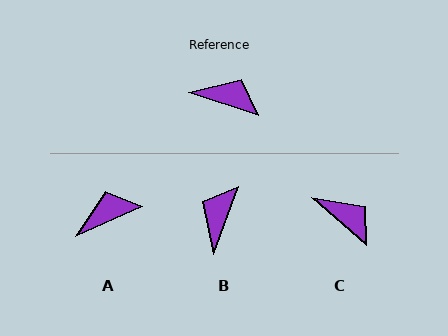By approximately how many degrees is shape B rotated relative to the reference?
Approximately 87 degrees counter-clockwise.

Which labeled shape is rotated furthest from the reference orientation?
B, about 87 degrees away.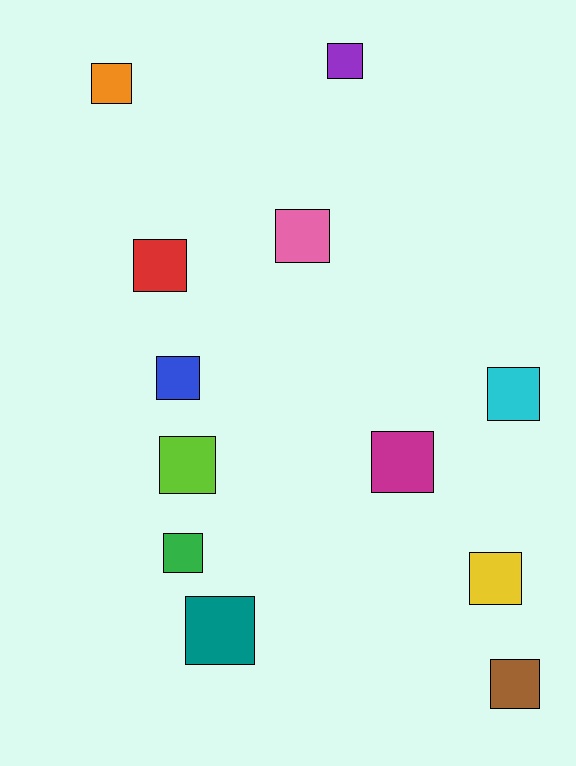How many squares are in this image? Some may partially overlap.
There are 12 squares.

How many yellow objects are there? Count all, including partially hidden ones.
There is 1 yellow object.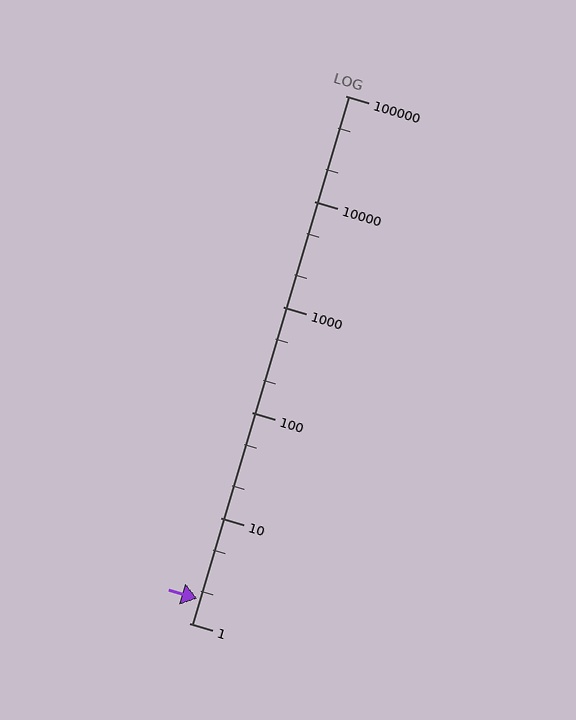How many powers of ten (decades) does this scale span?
The scale spans 5 decades, from 1 to 100000.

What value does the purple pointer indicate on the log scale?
The pointer indicates approximately 1.7.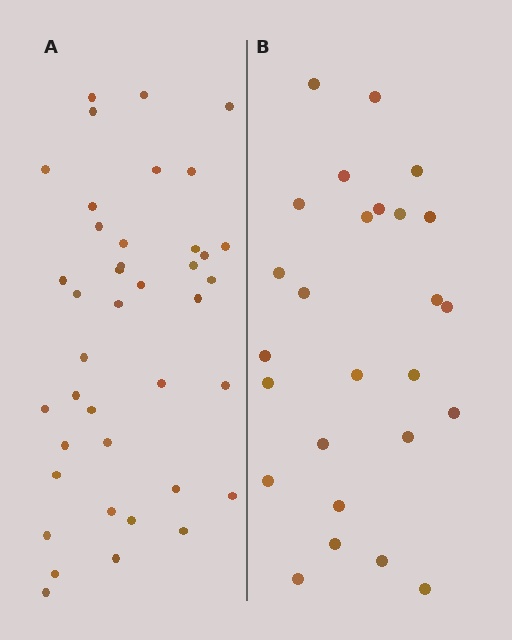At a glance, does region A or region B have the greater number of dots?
Region A (the left region) has more dots.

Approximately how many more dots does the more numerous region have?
Region A has approximately 15 more dots than region B.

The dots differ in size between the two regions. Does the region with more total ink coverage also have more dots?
No. Region B has more total ink coverage because its dots are larger, but region A actually contains more individual dots. Total area can be misleading — the number of items is what matters here.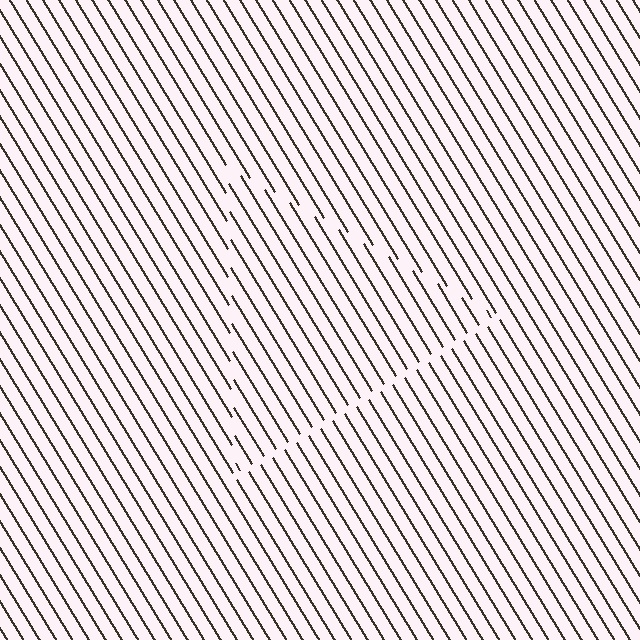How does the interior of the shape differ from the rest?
The interior of the shape contains the same grating, shifted by half a period — the contour is defined by the phase discontinuity where line-ends from the inner and outer gratings abut.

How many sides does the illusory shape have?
3 sides — the line-ends trace a triangle.